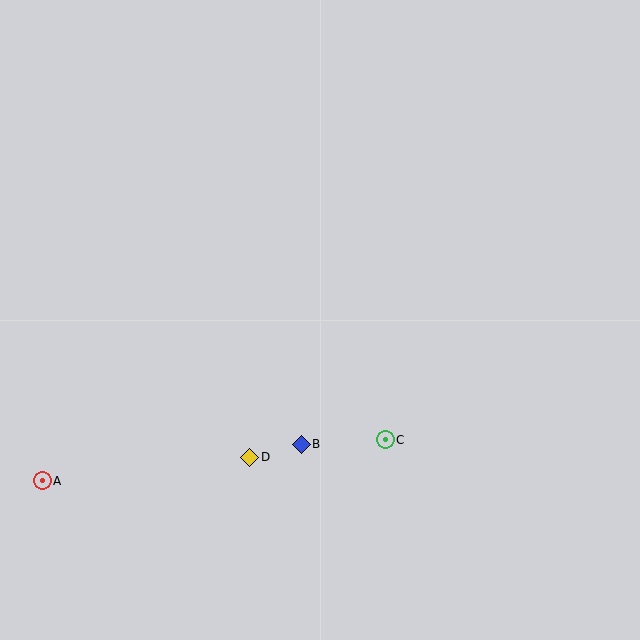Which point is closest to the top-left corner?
Point A is closest to the top-left corner.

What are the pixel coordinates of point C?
Point C is at (385, 440).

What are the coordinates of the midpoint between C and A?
The midpoint between C and A is at (214, 460).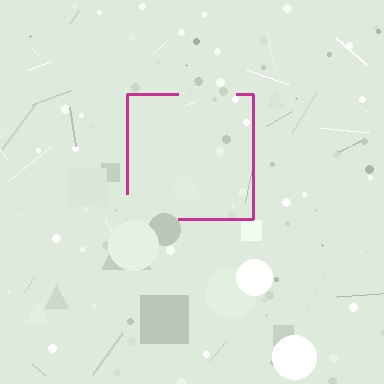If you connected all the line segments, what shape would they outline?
They would outline a square.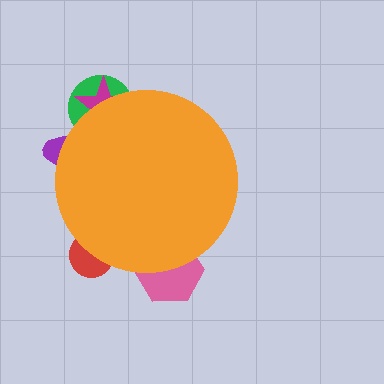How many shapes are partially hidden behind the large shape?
5 shapes are partially hidden.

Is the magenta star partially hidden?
Yes, the magenta star is partially hidden behind the orange circle.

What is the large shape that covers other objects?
An orange circle.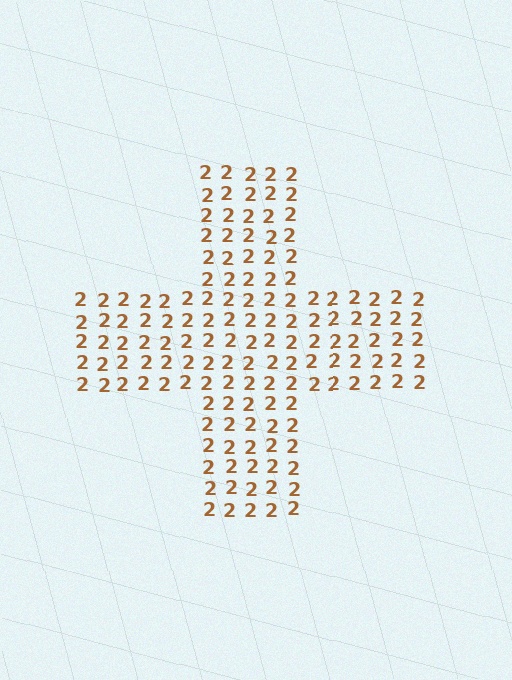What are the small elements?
The small elements are digit 2's.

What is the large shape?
The large shape is a cross.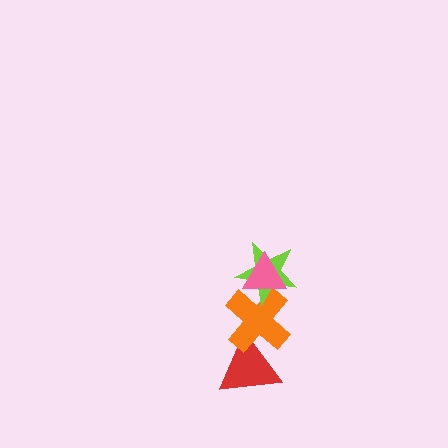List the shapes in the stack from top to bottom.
From top to bottom: the pink triangle, the lime star, the orange cross, the red triangle.